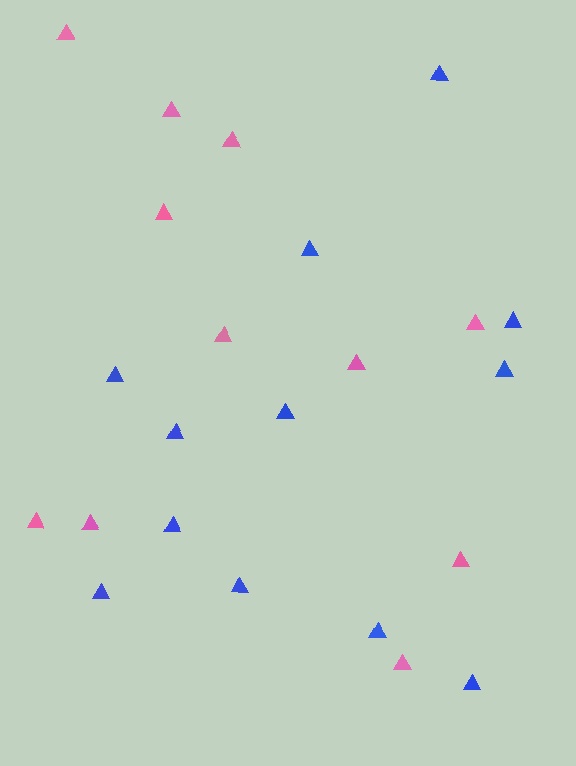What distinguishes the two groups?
There are 2 groups: one group of pink triangles (11) and one group of blue triangles (12).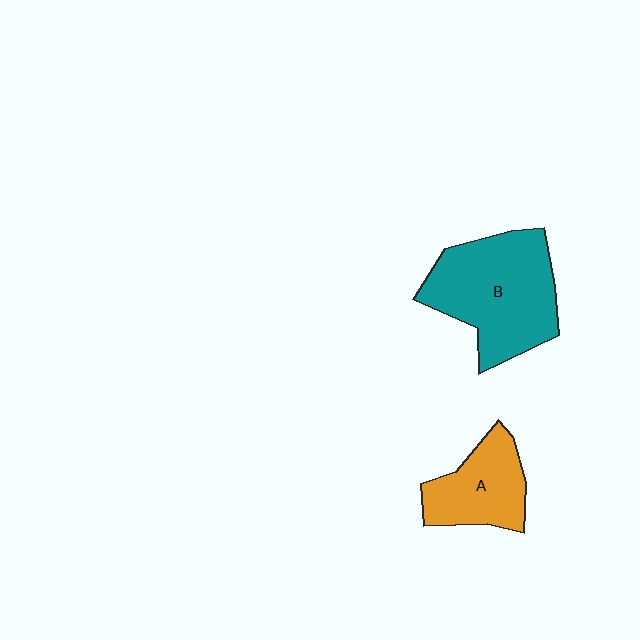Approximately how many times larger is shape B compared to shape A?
Approximately 1.7 times.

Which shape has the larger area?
Shape B (teal).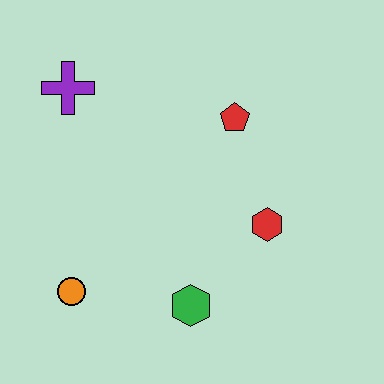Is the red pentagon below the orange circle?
No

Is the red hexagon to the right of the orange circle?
Yes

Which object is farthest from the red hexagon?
The purple cross is farthest from the red hexagon.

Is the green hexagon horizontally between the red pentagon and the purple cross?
Yes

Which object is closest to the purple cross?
The red pentagon is closest to the purple cross.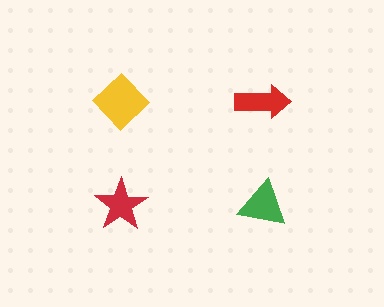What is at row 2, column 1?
A red star.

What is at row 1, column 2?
A red arrow.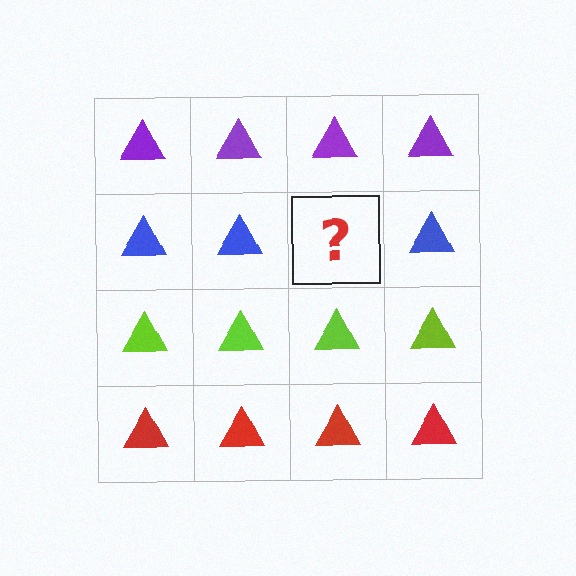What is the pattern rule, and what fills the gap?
The rule is that each row has a consistent color. The gap should be filled with a blue triangle.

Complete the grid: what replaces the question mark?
The question mark should be replaced with a blue triangle.